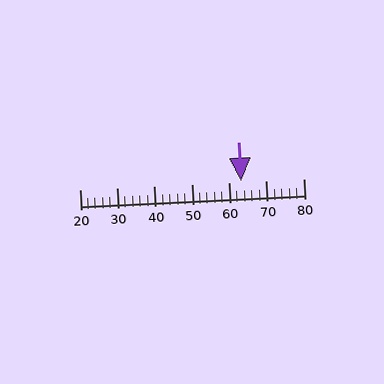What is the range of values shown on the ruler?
The ruler shows values from 20 to 80.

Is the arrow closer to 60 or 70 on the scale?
The arrow is closer to 60.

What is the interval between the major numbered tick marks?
The major tick marks are spaced 10 units apart.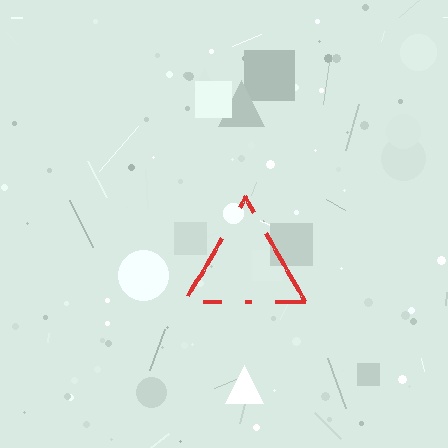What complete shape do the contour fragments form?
The contour fragments form a triangle.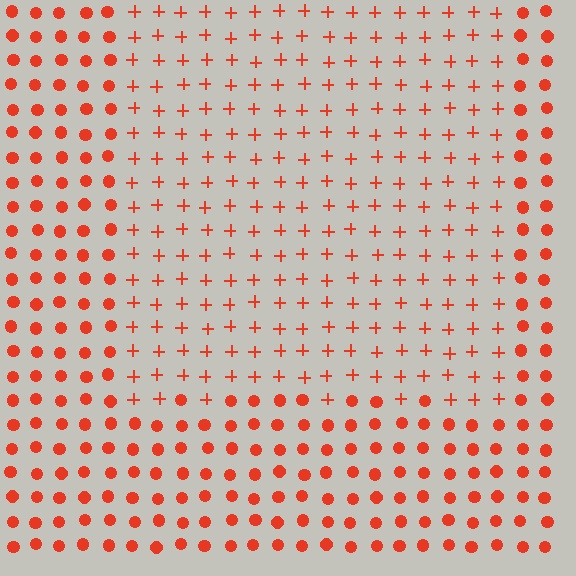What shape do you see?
I see a rectangle.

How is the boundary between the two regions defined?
The boundary is defined by a change in element shape: plus signs inside vs. circles outside. All elements share the same color and spacing.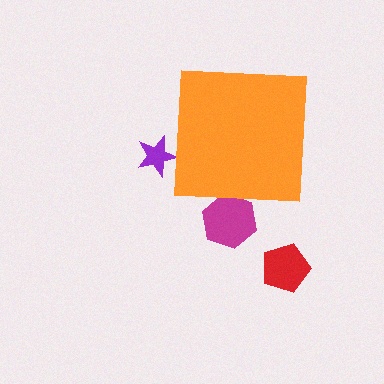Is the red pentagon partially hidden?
No, the red pentagon is fully visible.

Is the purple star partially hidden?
Yes, the purple star is partially hidden behind the orange square.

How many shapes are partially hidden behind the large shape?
2 shapes are partially hidden.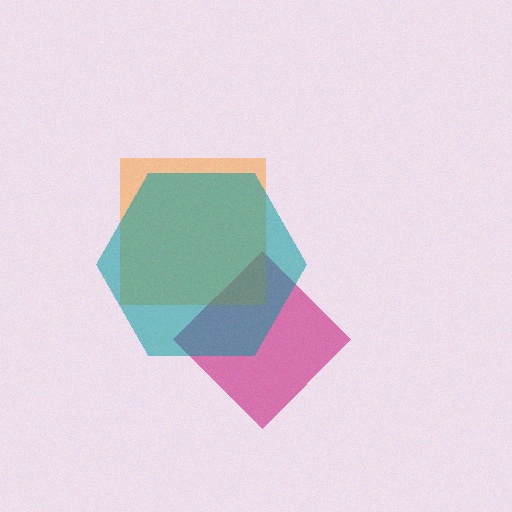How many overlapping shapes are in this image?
There are 3 overlapping shapes in the image.